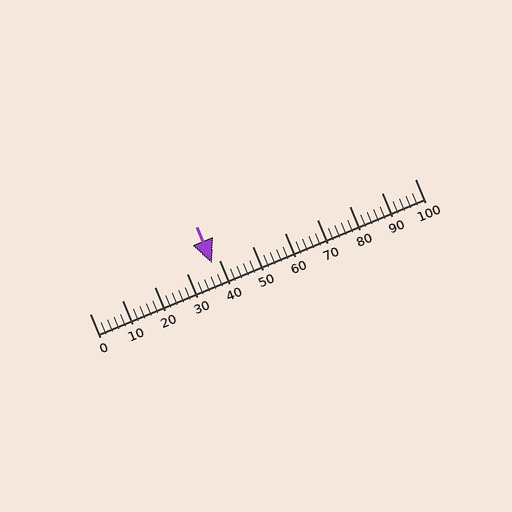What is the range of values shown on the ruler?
The ruler shows values from 0 to 100.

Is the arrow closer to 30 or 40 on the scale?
The arrow is closer to 40.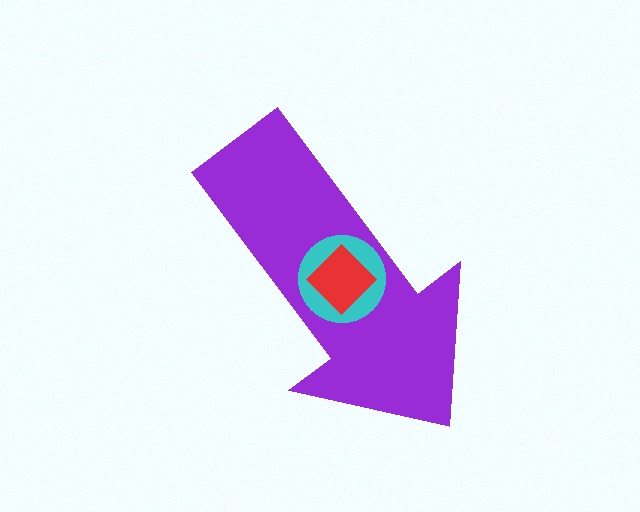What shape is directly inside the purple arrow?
The cyan circle.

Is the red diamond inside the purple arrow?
Yes.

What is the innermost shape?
The red diamond.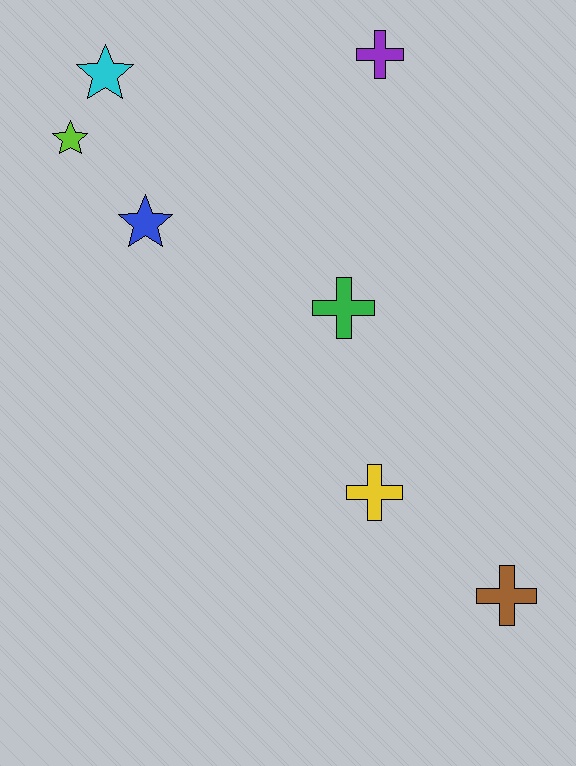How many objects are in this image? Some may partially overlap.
There are 7 objects.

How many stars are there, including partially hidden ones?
There are 3 stars.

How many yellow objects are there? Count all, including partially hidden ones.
There is 1 yellow object.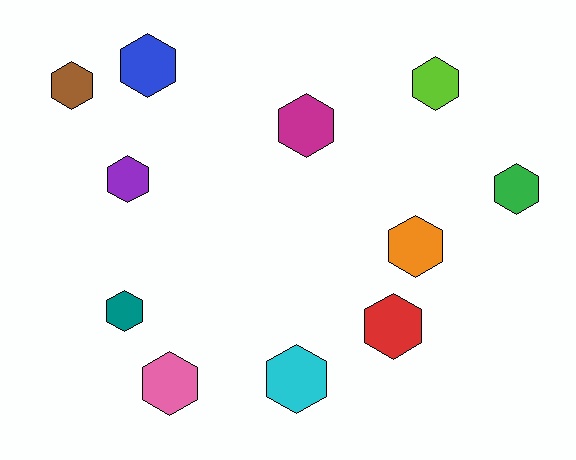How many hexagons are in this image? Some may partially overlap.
There are 11 hexagons.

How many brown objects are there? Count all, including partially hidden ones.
There is 1 brown object.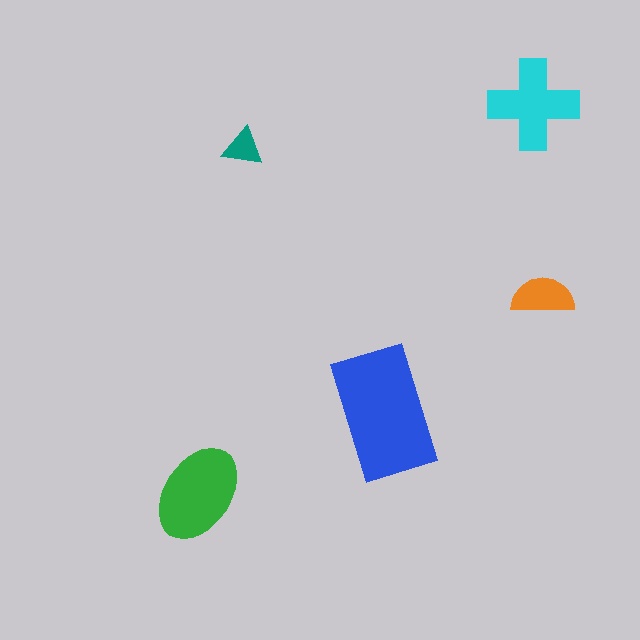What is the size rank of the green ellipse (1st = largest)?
2nd.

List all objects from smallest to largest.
The teal triangle, the orange semicircle, the cyan cross, the green ellipse, the blue rectangle.